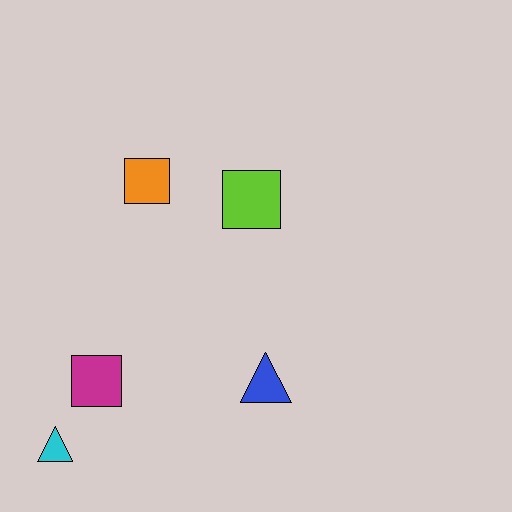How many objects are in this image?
There are 5 objects.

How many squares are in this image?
There are 3 squares.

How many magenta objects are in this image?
There is 1 magenta object.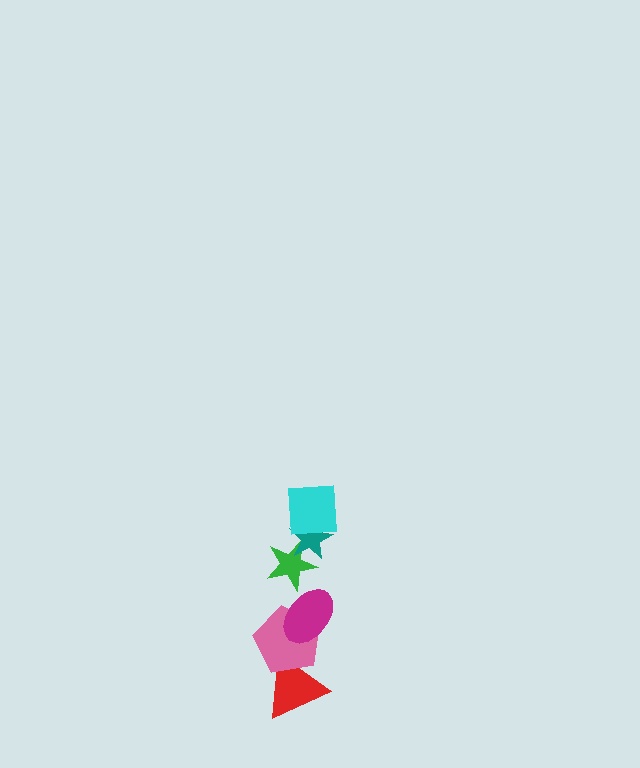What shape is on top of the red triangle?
The pink pentagon is on top of the red triangle.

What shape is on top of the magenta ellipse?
The green star is on top of the magenta ellipse.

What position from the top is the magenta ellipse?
The magenta ellipse is 4th from the top.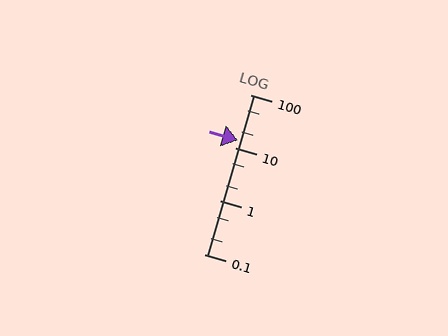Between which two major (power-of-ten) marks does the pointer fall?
The pointer is between 10 and 100.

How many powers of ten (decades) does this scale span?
The scale spans 3 decades, from 0.1 to 100.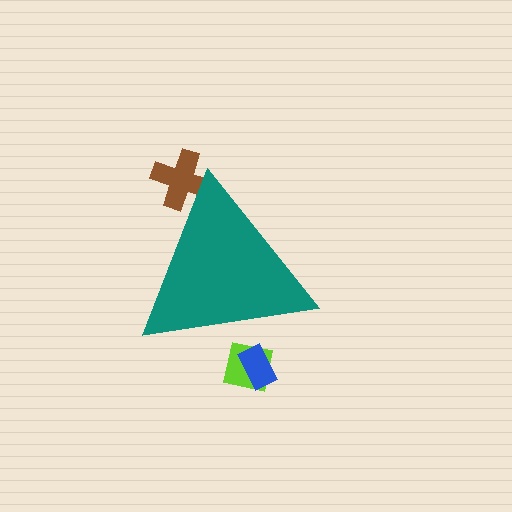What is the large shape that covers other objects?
A teal triangle.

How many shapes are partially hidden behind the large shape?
3 shapes are partially hidden.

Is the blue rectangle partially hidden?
Yes, the blue rectangle is partially hidden behind the teal triangle.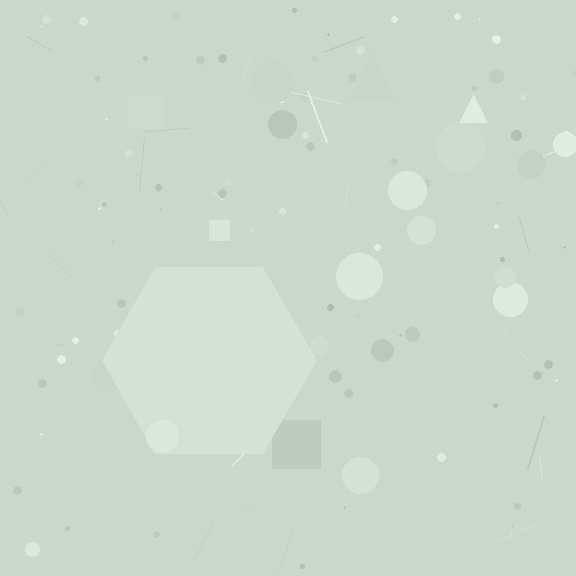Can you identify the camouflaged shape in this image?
The camouflaged shape is a hexagon.